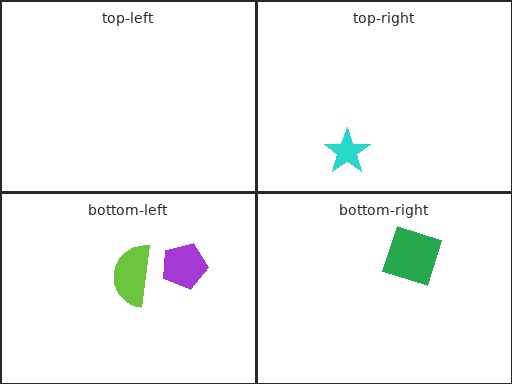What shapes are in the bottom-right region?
The green square.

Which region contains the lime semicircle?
The bottom-left region.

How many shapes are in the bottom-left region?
2.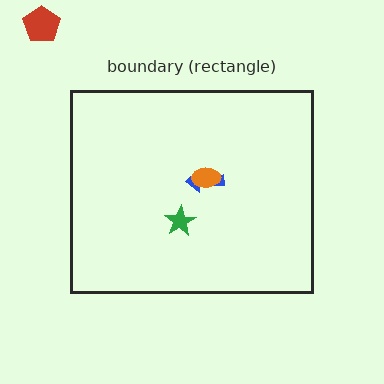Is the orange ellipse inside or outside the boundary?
Inside.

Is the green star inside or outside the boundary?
Inside.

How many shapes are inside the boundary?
3 inside, 1 outside.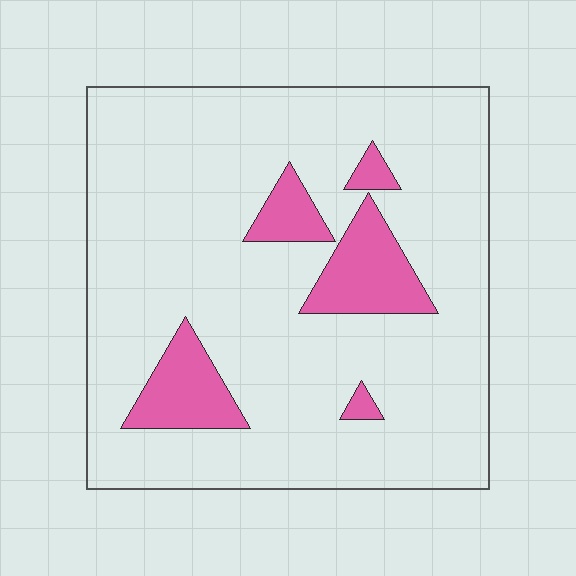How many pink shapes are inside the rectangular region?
5.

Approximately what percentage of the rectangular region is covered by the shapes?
Approximately 15%.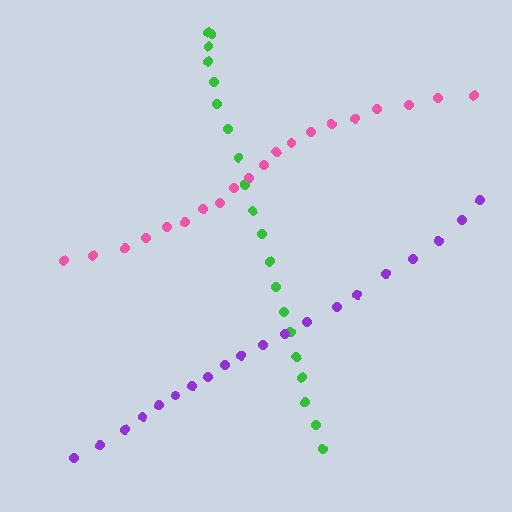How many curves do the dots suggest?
There are 3 distinct paths.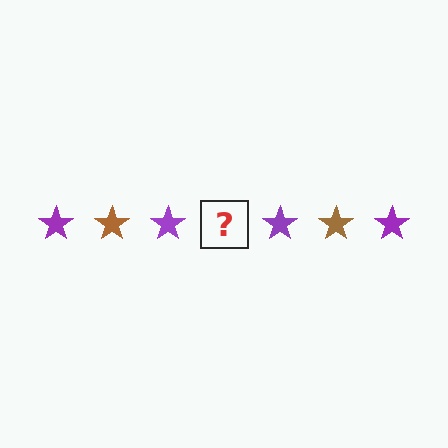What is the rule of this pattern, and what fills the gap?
The rule is that the pattern cycles through purple, brown stars. The gap should be filled with a brown star.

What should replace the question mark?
The question mark should be replaced with a brown star.